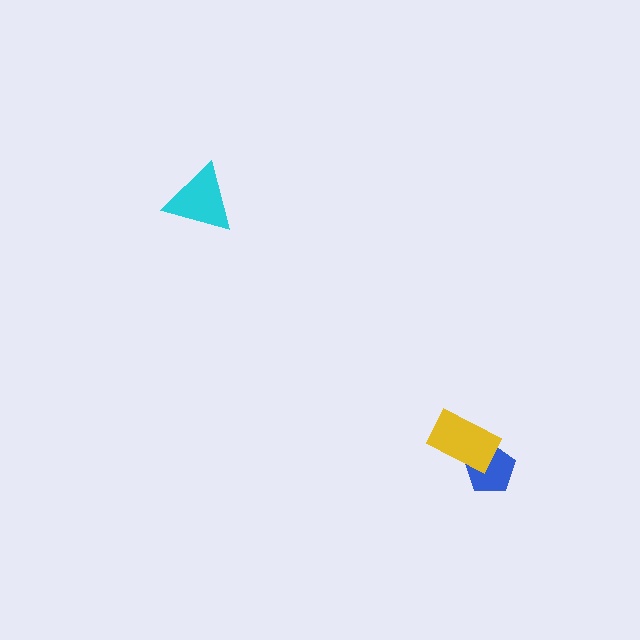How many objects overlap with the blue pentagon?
1 object overlaps with the blue pentagon.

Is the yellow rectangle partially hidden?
No, no other shape covers it.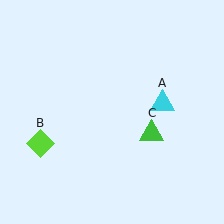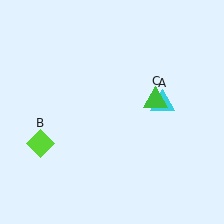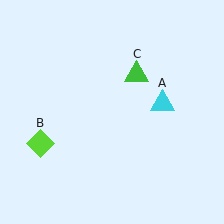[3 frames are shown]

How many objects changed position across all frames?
1 object changed position: green triangle (object C).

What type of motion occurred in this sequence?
The green triangle (object C) rotated counterclockwise around the center of the scene.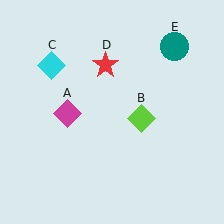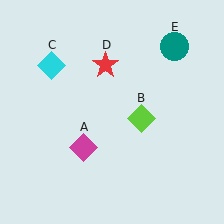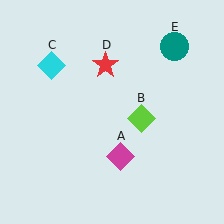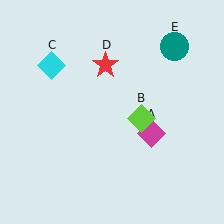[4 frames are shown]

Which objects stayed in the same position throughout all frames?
Lime diamond (object B) and cyan diamond (object C) and red star (object D) and teal circle (object E) remained stationary.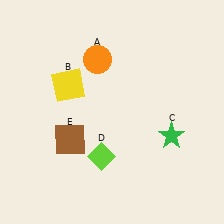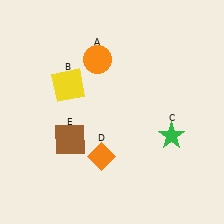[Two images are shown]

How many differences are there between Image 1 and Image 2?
There is 1 difference between the two images.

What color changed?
The diamond (D) changed from lime in Image 1 to orange in Image 2.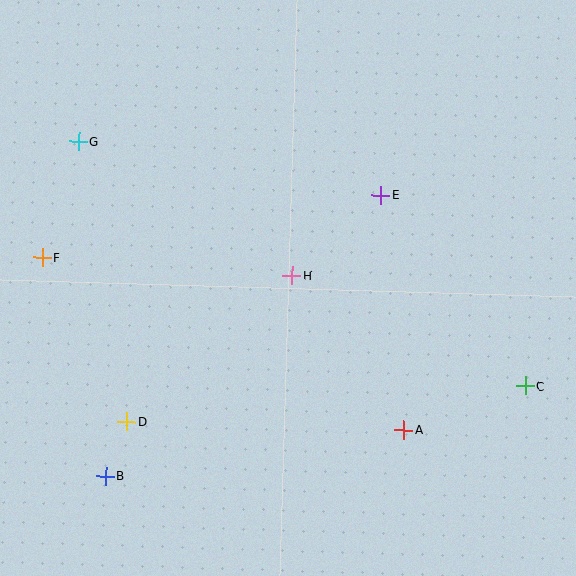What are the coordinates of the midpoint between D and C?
The midpoint between D and C is at (326, 404).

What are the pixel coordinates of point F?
Point F is at (42, 257).